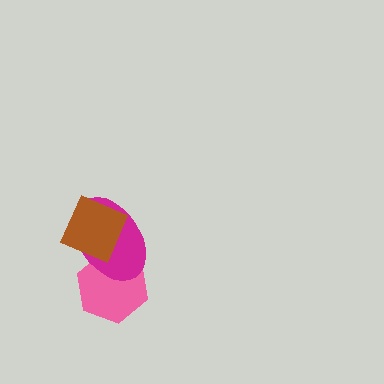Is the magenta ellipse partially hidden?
Yes, it is partially covered by another shape.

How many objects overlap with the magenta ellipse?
2 objects overlap with the magenta ellipse.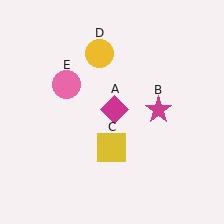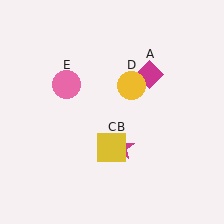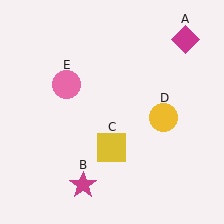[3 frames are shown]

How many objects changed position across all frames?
3 objects changed position: magenta diamond (object A), magenta star (object B), yellow circle (object D).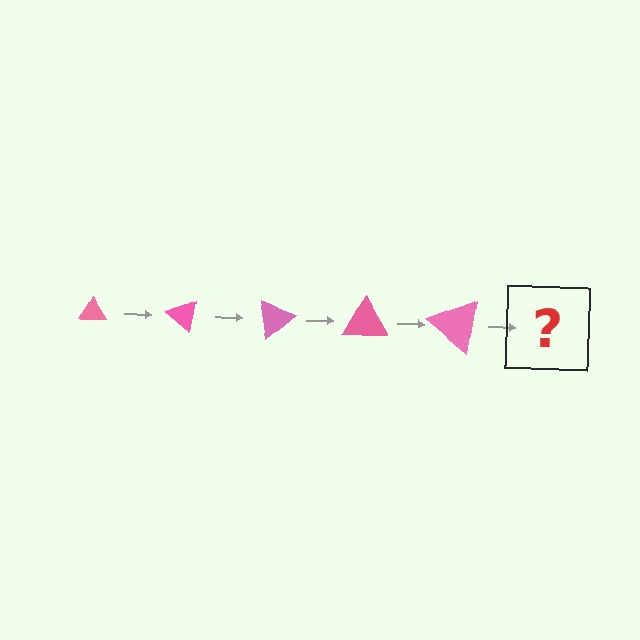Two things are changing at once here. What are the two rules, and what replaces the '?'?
The two rules are that the triangle grows larger each step and it rotates 40 degrees each step. The '?' should be a triangle, larger than the previous one and rotated 200 degrees from the start.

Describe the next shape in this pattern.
It should be a triangle, larger than the previous one and rotated 200 degrees from the start.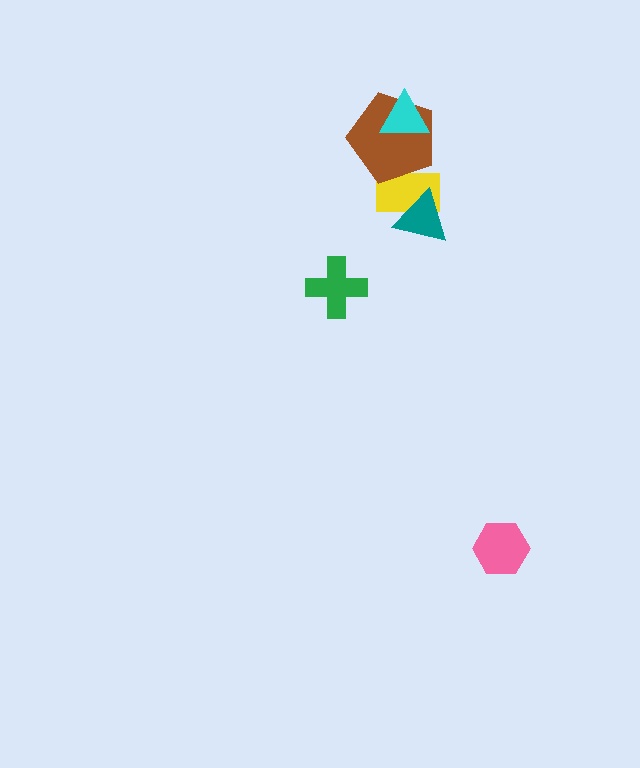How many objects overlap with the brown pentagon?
2 objects overlap with the brown pentagon.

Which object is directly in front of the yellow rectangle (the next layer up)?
The brown pentagon is directly in front of the yellow rectangle.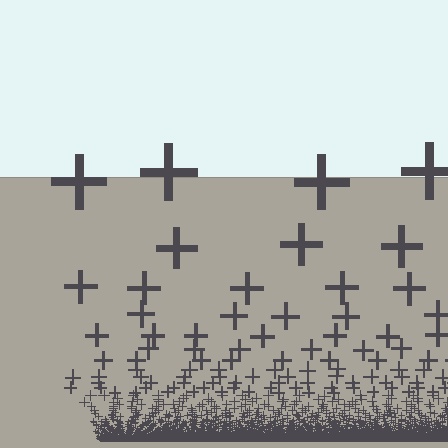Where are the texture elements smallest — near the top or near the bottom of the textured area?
Near the bottom.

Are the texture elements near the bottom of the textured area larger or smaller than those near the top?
Smaller. The gradient is inverted — elements near the bottom are smaller and denser.